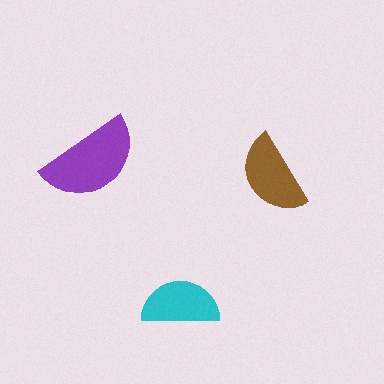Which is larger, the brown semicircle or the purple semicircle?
The purple one.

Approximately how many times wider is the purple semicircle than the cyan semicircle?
About 1.5 times wider.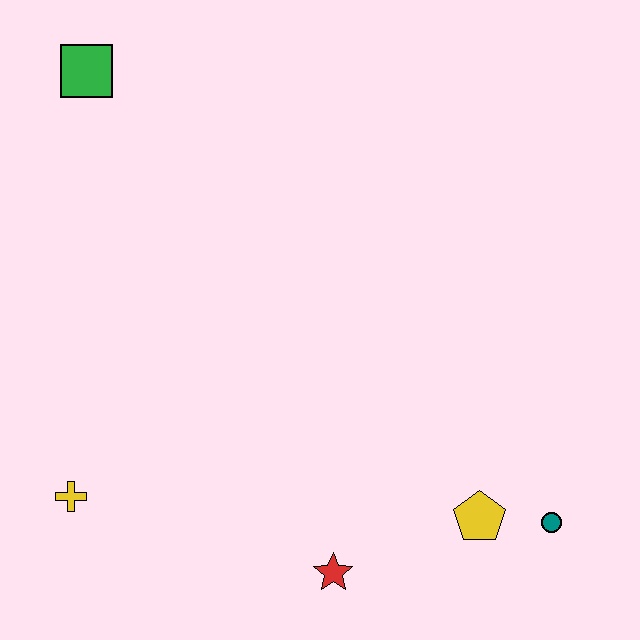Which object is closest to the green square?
The yellow cross is closest to the green square.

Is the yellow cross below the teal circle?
No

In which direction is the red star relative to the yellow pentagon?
The red star is to the left of the yellow pentagon.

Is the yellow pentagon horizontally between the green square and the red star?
No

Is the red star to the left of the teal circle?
Yes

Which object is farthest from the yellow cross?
The teal circle is farthest from the yellow cross.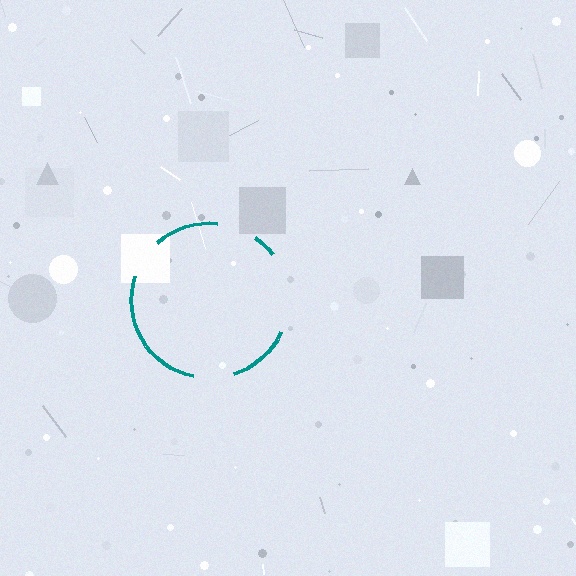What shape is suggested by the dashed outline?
The dashed outline suggests a circle.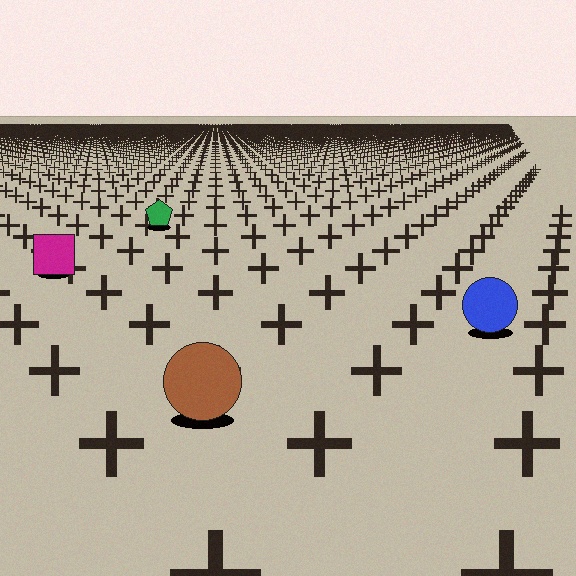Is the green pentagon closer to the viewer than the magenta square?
No. The magenta square is closer — you can tell from the texture gradient: the ground texture is coarser near it.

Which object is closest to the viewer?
The brown circle is closest. The texture marks near it are larger and more spread out.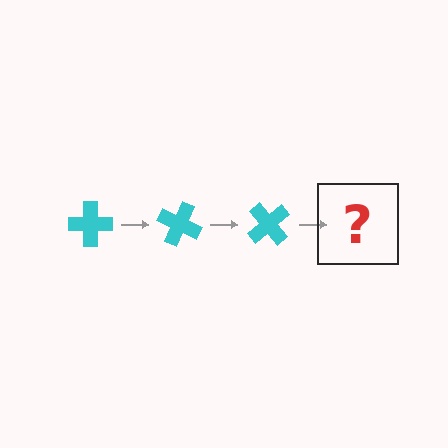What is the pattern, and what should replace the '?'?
The pattern is that the cross rotates 25 degrees each step. The '?' should be a cyan cross rotated 75 degrees.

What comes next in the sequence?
The next element should be a cyan cross rotated 75 degrees.